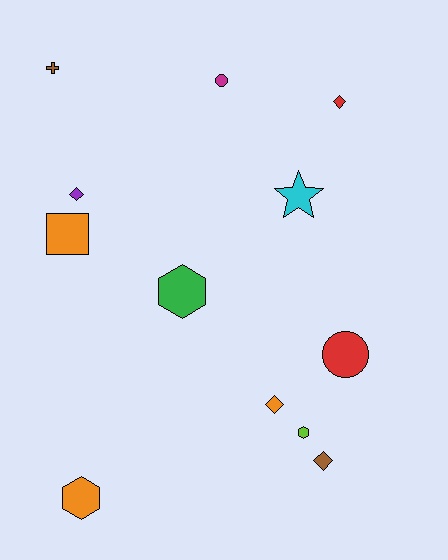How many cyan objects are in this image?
There is 1 cyan object.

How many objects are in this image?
There are 12 objects.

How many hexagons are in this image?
There are 3 hexagons.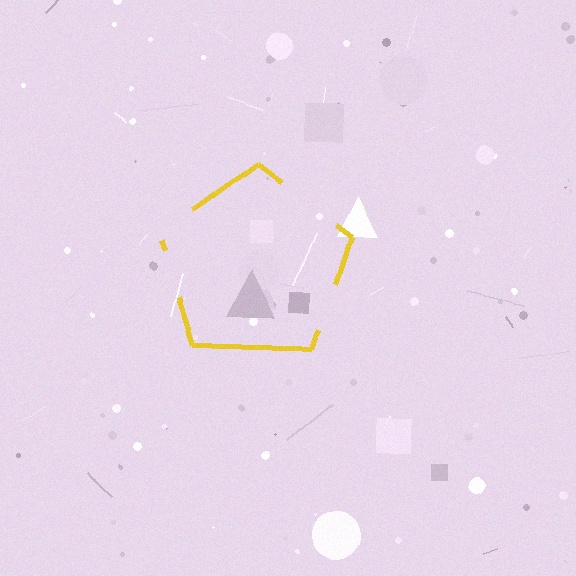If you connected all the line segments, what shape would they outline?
They would outline a pentagon.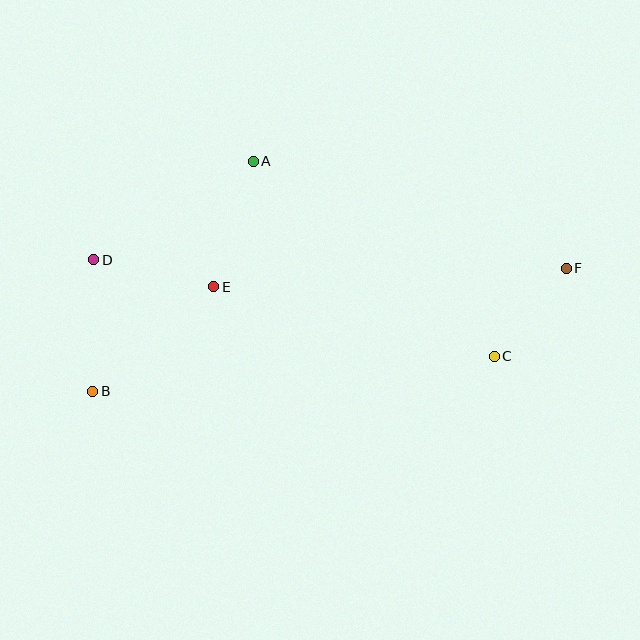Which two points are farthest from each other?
Points B and F are farthest from each other.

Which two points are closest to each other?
Points C and F are closest to each other.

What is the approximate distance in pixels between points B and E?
The distance between B and E is approximately 159 pixels.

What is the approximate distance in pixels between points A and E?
The distance between A and E is approximately 132 pixels.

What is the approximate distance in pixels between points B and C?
The distance between B and C is approximately 403 pixels.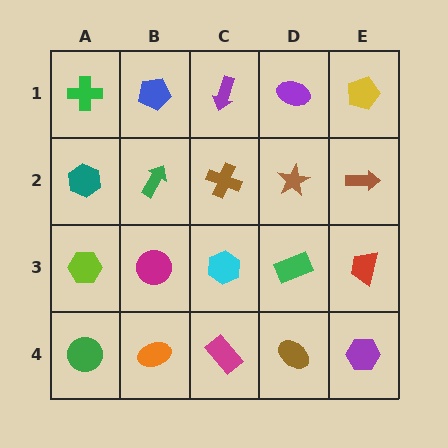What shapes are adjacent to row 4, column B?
A magenta circle (row 3, column B), a green circle (row 4, column A), a magenta rectangle (row 4, column C).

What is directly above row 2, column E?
A yellow pentagon.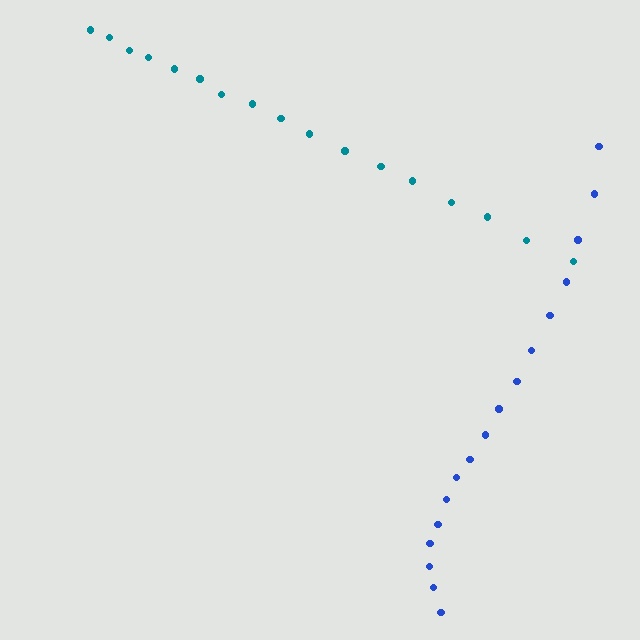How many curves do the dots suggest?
There are 2 distinct paths.